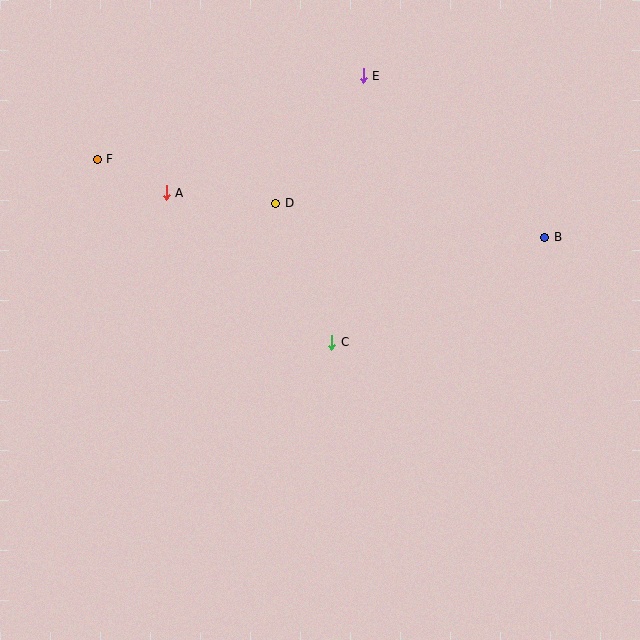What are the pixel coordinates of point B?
Point B is at (545, 237).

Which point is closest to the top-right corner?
Point B is closest to the top-right corner.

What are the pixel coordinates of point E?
Point E is at (363, 76).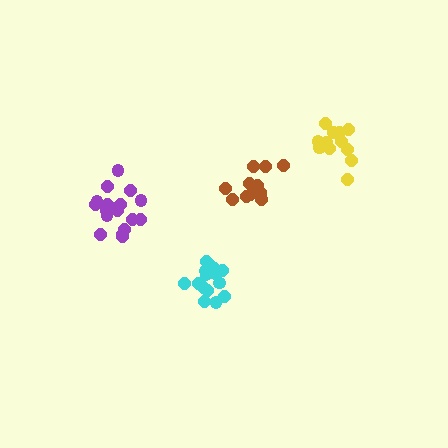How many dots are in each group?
Group 1: 12 dots, Group 2: 17 dots, Group 3: 12 dots, Group 4: 17 dots (58 total).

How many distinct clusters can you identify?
There are 4 distinct clusters.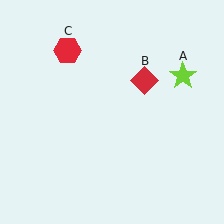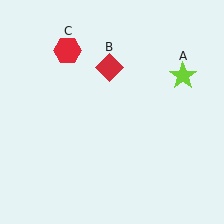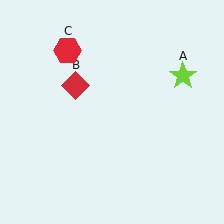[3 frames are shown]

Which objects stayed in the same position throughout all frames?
Lime star (object A) and red hexagon (object C) remained stationary.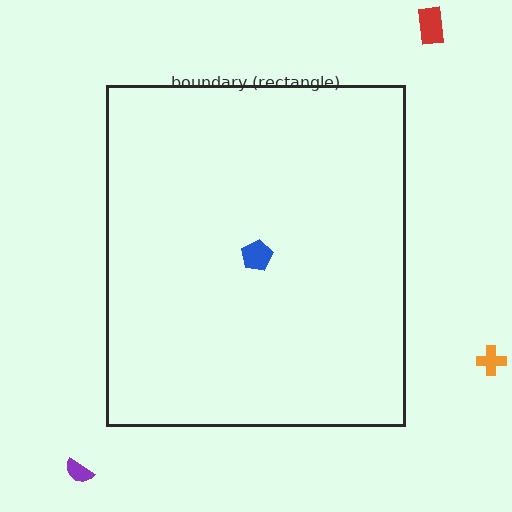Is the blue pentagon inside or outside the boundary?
Inside.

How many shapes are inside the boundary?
1 inside, 3 outside.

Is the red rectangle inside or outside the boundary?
Outside.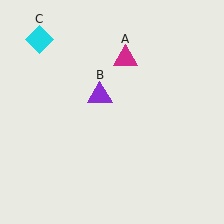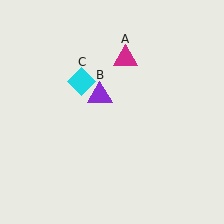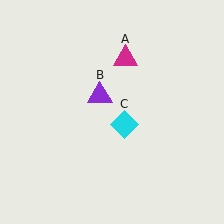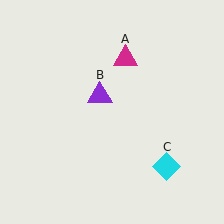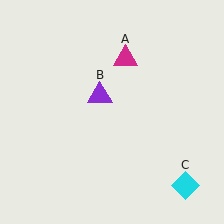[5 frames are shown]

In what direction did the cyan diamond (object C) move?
The cyan diamond (object C) moved down and to the right.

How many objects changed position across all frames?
1 object changed position: cyan diamond (object C).